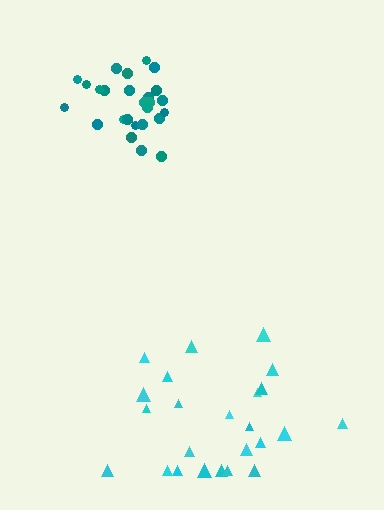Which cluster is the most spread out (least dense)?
Cyan.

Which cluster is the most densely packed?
Teal.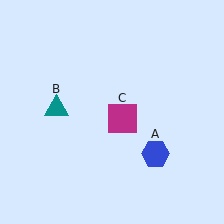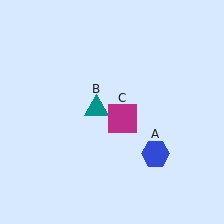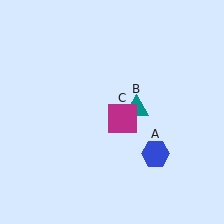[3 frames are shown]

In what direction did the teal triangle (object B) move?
The teal triangle (object B) moved right.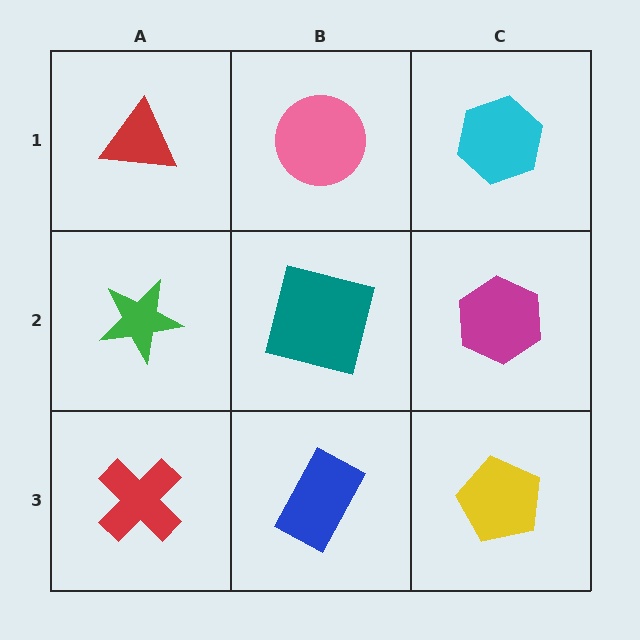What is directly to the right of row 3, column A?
A blue rectangle.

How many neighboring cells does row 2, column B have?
4.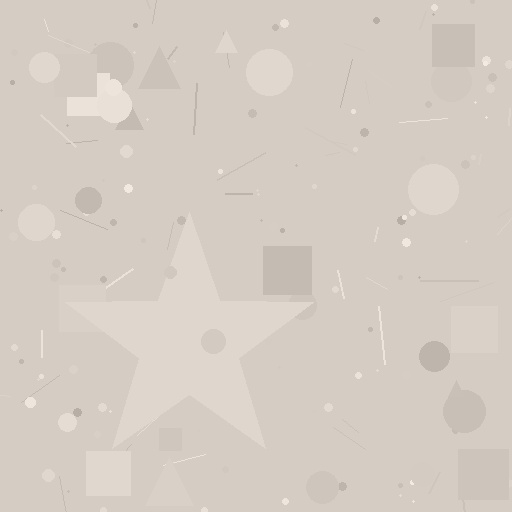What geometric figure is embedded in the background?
A star is embedded in the background.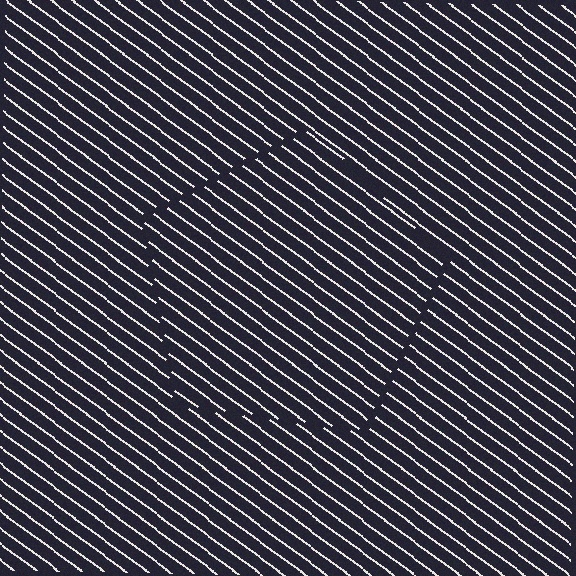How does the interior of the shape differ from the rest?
The interior of the shape contains the same grating, shifted by half a period — the contour is defined by the phase discontinuity where line-ends from the inner and outer gratings abut.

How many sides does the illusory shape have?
5 sides — the line-ends trace a pentagon.